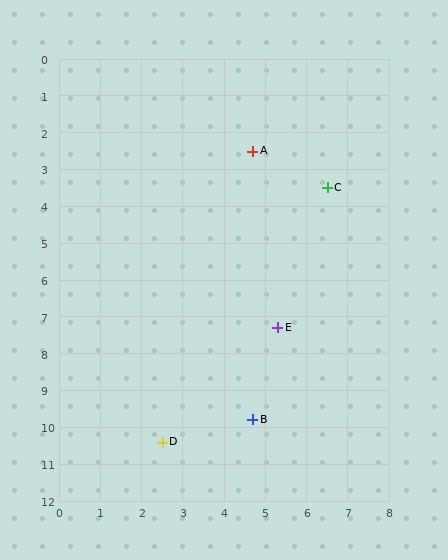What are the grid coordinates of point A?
Point A is at approximately (4.7, 2.5).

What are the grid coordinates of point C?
Point C is at approximately (6.5, 3.5).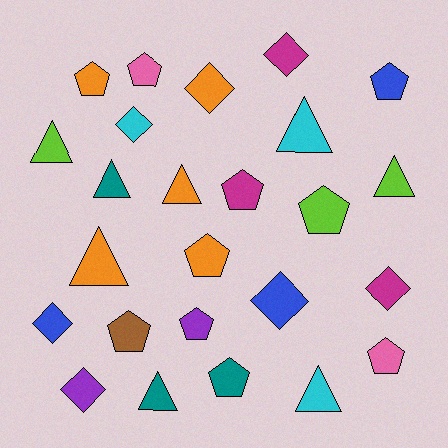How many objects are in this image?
There are 25 objects.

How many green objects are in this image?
There are no green objects.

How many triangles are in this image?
There are 8 triangles.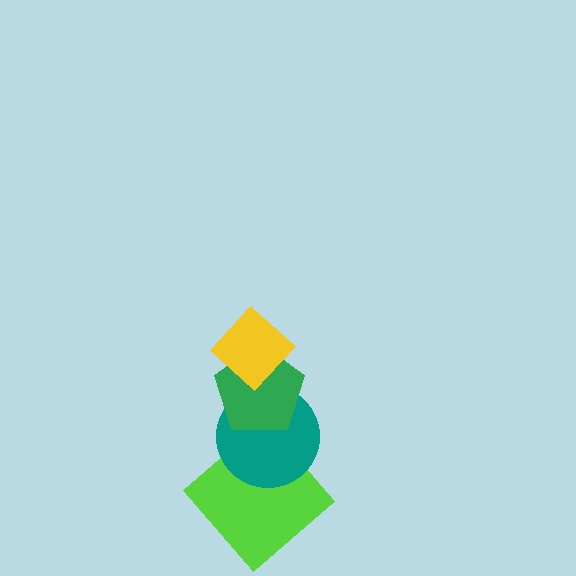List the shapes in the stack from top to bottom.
From top to bottom: the yellow diamond, the green pentagon, the teal circle, the lime diamond.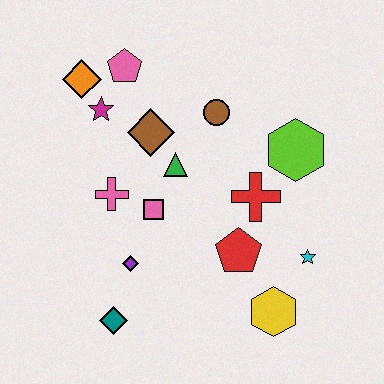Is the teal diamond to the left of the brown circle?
Yes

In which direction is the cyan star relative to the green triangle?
The cyan star is to the right of the green triangle.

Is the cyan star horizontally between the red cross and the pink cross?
No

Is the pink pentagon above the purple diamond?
Yes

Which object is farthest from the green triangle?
The yellow hexagon is farthest from the green triangle.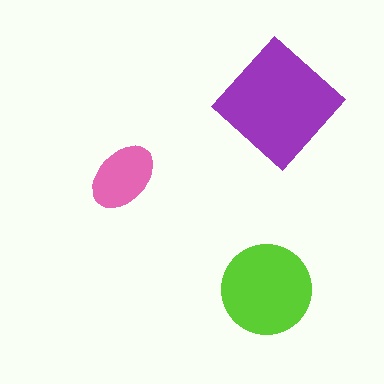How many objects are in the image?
There are 3 objects in the image.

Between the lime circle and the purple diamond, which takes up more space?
The purple diamond.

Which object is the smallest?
The pink ellipse.